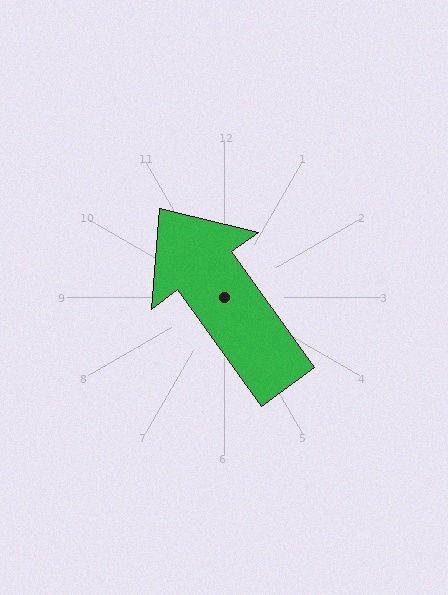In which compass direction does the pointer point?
Northwest.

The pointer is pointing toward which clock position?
Roughly 11 o'clock.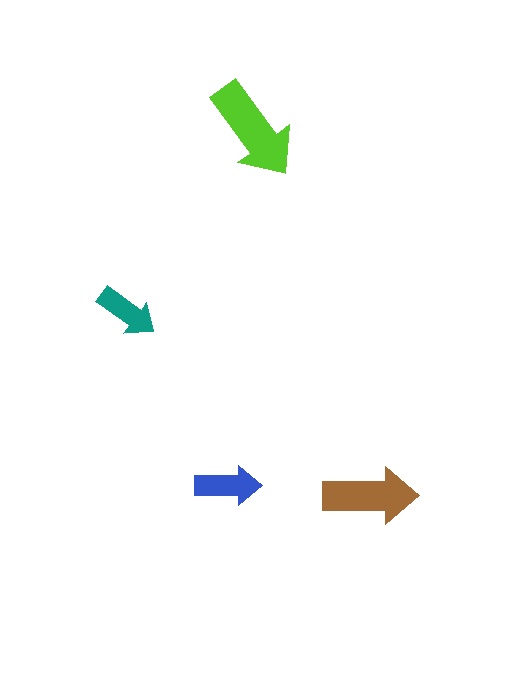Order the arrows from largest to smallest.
the lime one, the brown one, the blue one, the teal one.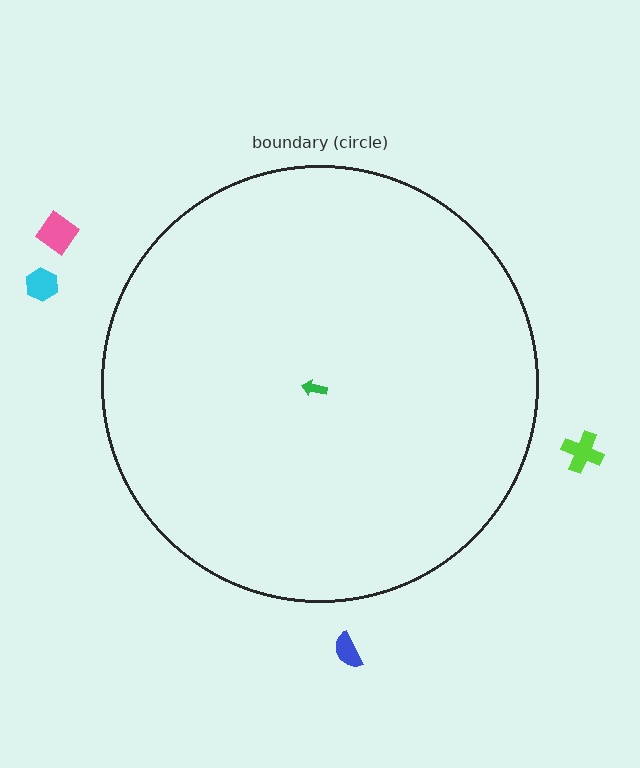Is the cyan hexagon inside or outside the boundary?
Outside.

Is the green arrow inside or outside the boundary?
Inside.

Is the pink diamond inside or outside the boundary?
Outside.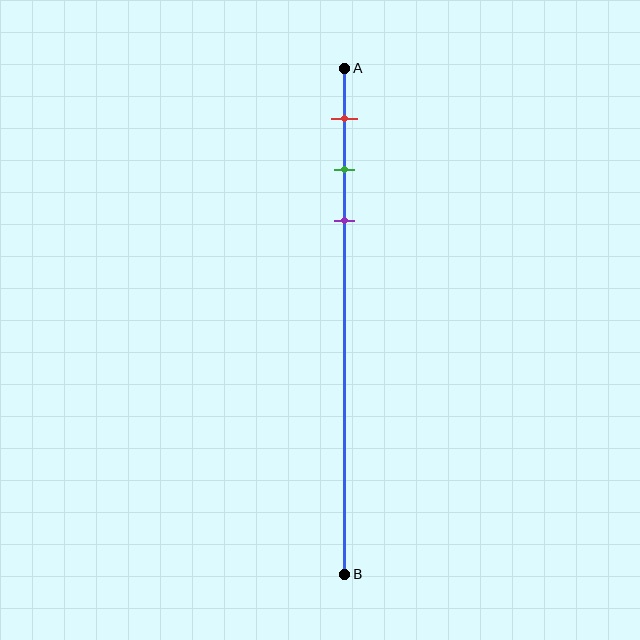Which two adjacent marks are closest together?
The green and purple marks are the closest adjacent pair.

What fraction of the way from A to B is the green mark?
The green mark is approximately 20% (0.2) of the way from A to B.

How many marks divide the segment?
There are 3 marks dividing the segment.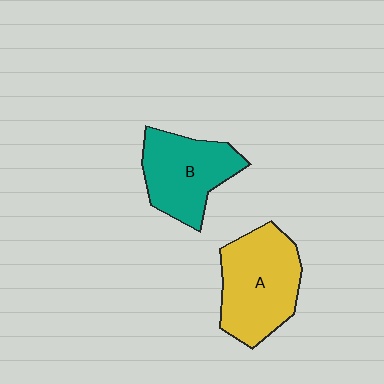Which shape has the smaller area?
Shape B (teal).